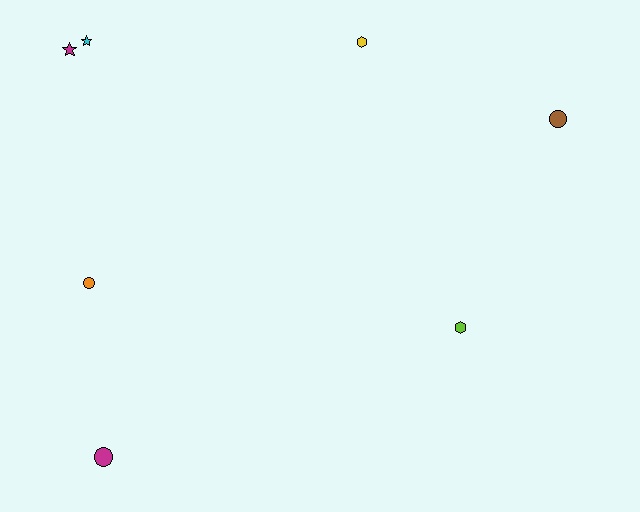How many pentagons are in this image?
There are no pentagons.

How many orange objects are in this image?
There is 1 orange object.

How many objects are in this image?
There are 7 objects.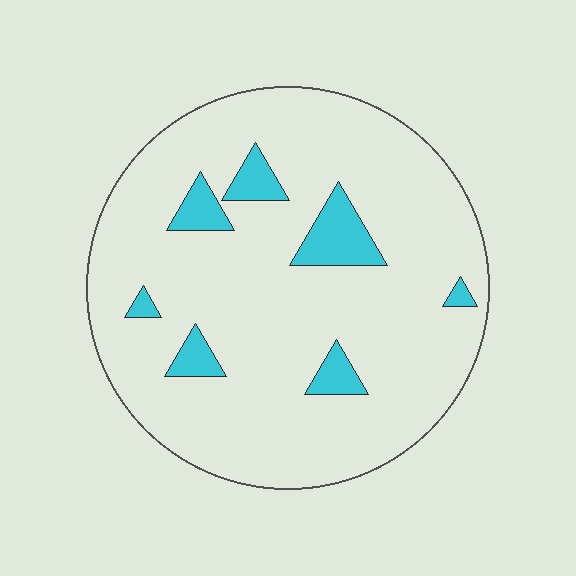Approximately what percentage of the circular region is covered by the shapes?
Approximately 10%.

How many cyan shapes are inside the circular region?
7.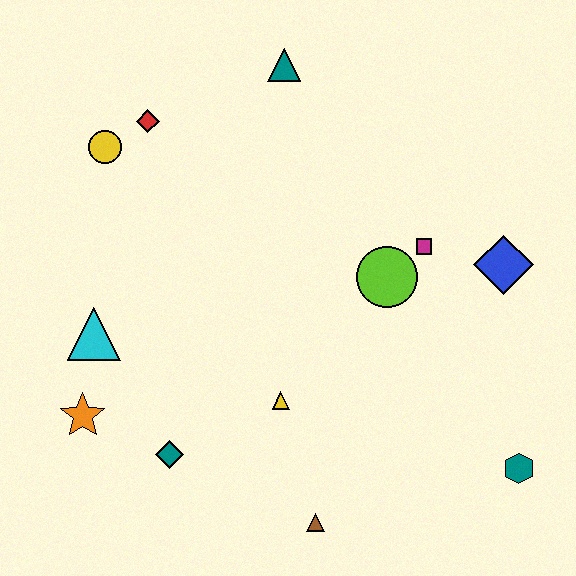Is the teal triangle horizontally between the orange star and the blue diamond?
Yes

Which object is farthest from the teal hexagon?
The yellow circle is farthest from the teal hexagon.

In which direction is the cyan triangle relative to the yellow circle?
The cyan triangle is below the yellow circle.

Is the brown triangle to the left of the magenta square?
Yes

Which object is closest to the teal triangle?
The red diamond is closest to the teal triangle.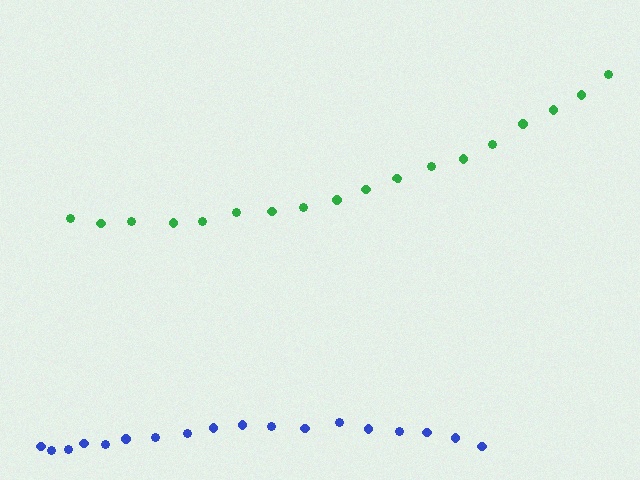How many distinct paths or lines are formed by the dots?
There are 2 distinct paths.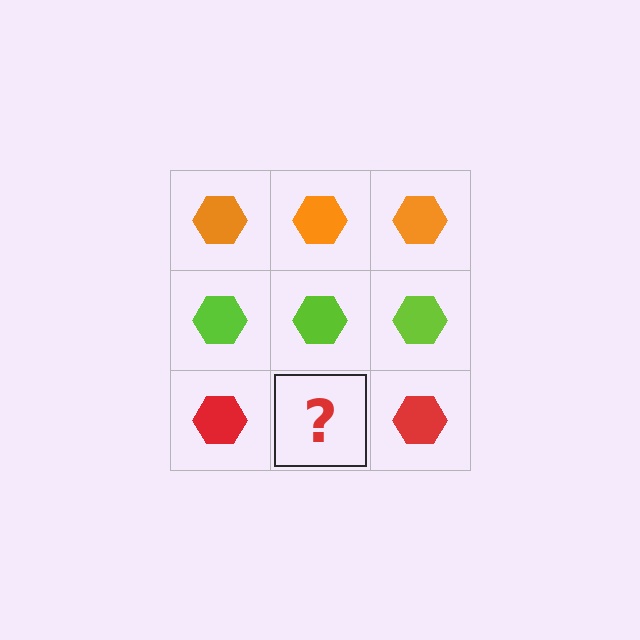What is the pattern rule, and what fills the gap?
The rule is that each row has a consistent color. The gap should be filled with a red hexagon.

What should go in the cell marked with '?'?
The missing cell should contain a red hexagon.